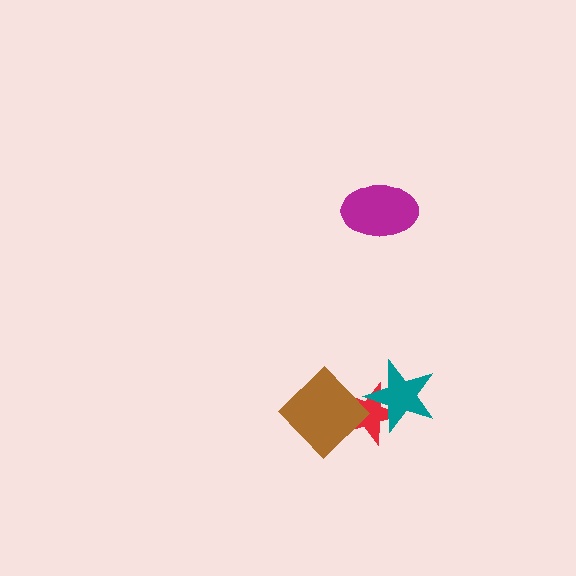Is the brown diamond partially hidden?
No, no other shape covers it.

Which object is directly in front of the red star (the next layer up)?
The teal star is directly in front of the red star.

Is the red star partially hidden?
Yes, it is partially covered by another shape.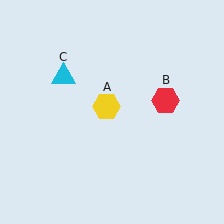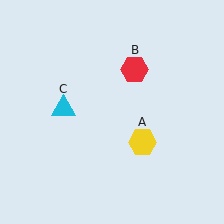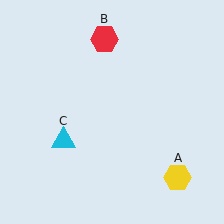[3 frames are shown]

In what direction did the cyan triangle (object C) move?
The cyan triangle (object C) moved down.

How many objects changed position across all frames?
3 objects changed position: yellow hexagon (object A), red hexagon (object B), cyan triangle (object C).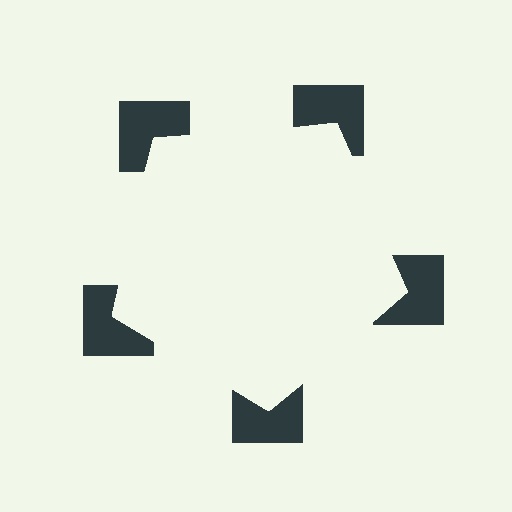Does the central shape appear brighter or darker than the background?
It typically appears slightly brighter than the background, even though no actual brightness change is drawn.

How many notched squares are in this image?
There are 5 — one at each vertex of the illusory pentagon.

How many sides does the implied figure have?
5 sides.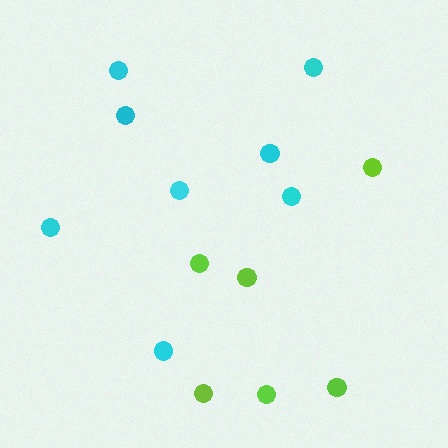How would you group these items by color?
There are 2 groups: one group of lime circles (6) and one group of cyan circles (8).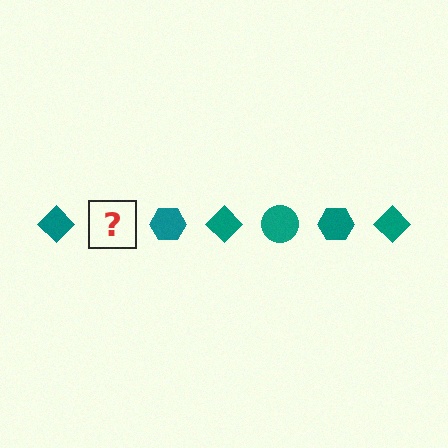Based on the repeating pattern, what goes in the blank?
The blank should be a teal circle.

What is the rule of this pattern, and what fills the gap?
The rule is that the pattern cycles through diamond, circle, hexagon shapes in teal. The gap should be filled with a teal circle.